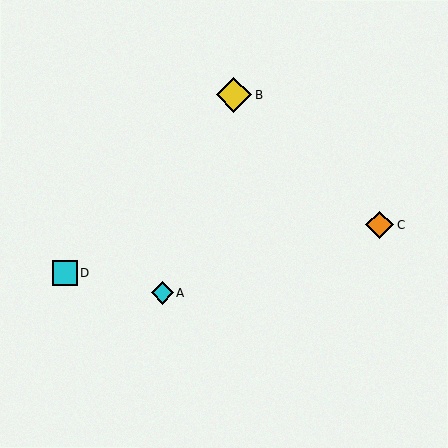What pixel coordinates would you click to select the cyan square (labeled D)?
Click at (64, 273) to select the cyan square D.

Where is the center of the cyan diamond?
The center of the cyan diamond is at (162, 293).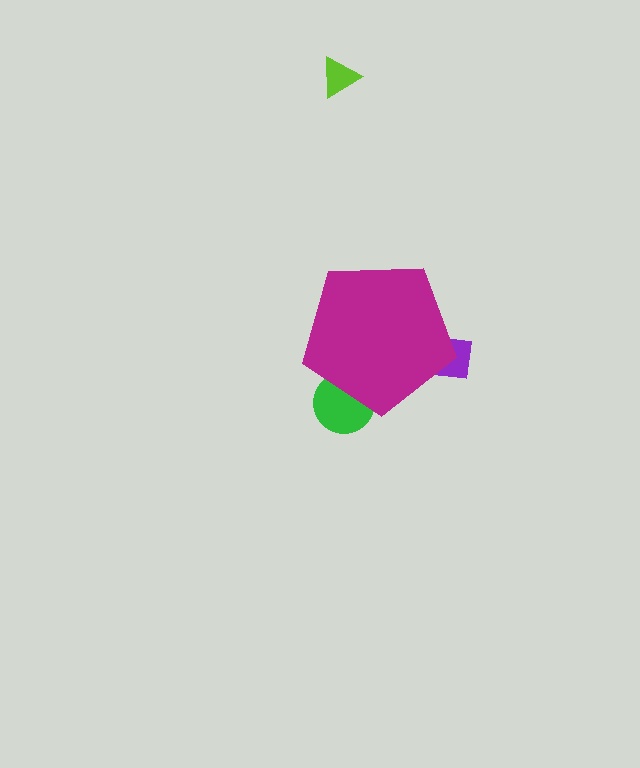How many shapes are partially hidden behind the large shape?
2 shapes are partially hidden.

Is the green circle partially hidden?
Yes, the green circle is partially hidden behind the magenta pentagon.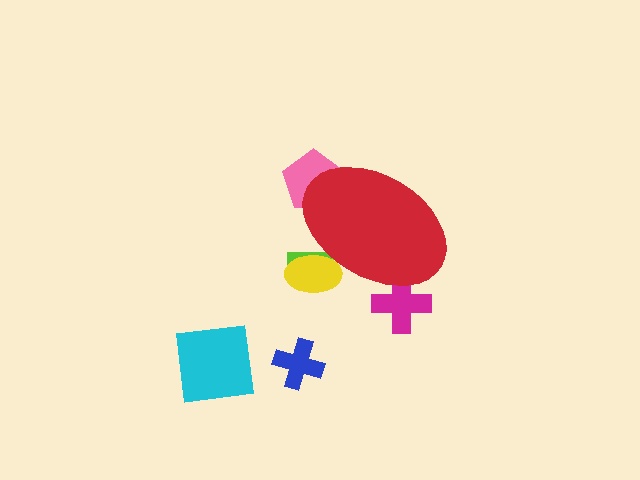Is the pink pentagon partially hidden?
Yes, the pink pentagon is partially hidden behind the red ellipse.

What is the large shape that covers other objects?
A red ellipse.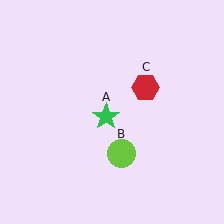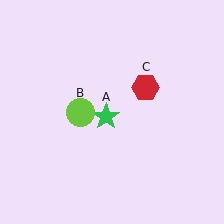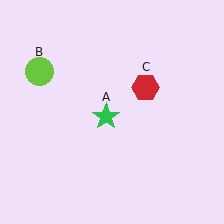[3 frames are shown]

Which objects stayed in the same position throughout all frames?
Green star (object A) and red hexagon (object C) remained stationary.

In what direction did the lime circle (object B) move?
The lime circle (object B) moved up and to the left.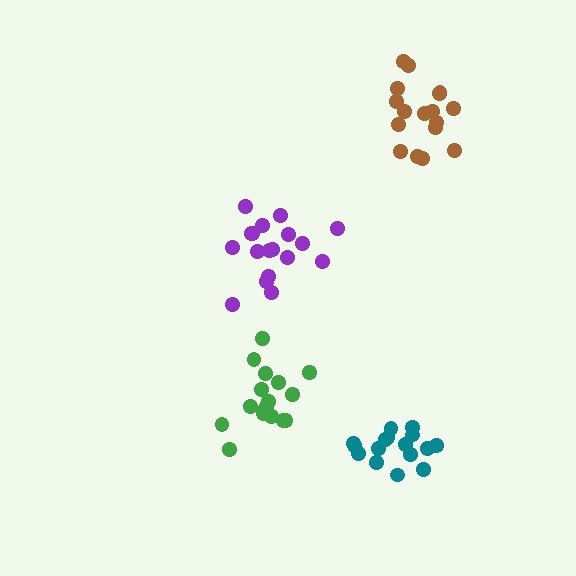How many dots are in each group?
Group 1: 17 dots, Group 2: 16 dots, Group 3: 18 dots, Group 4: 17 dots (68 total).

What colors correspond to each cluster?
The clusters are colored: brown, teal, purple, green.